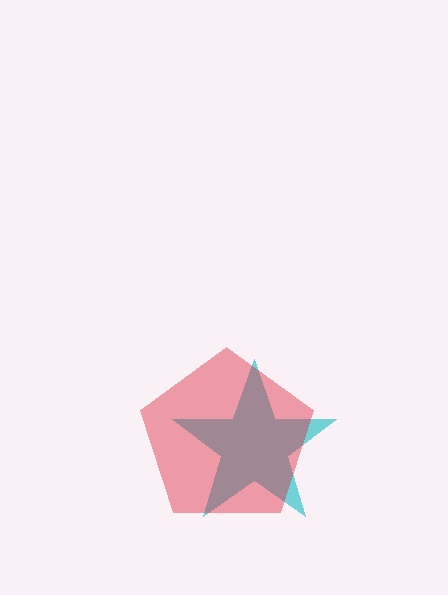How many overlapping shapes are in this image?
There are 2 overlapping shapes in the image.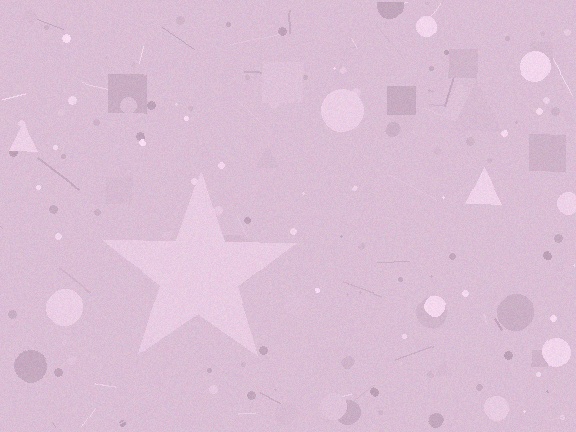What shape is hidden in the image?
A star is hidden in the image.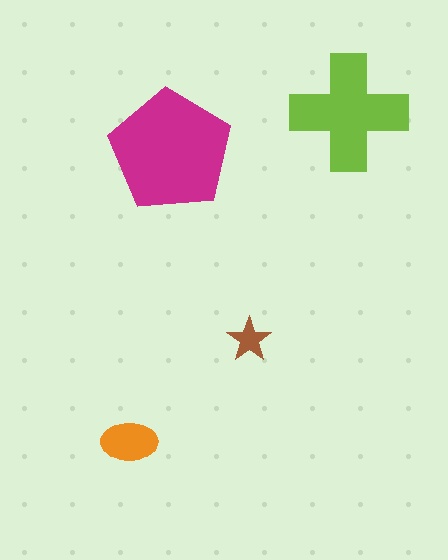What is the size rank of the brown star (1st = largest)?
4th.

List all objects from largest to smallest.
The magenta pentagon, the lime cross, the orange ellipse, the brown star.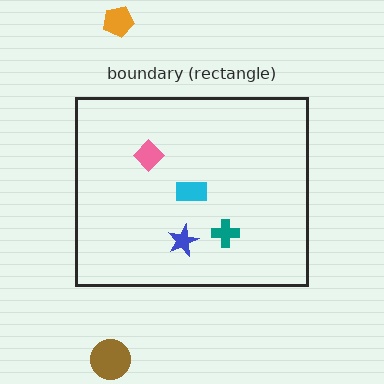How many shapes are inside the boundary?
4 inside, 2 outside.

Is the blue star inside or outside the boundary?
Inside.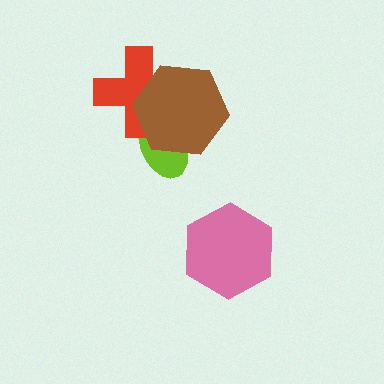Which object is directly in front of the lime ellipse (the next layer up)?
The red cross is directly in front of the lime ellipse.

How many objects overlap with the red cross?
2 objects overlap with the red cross.